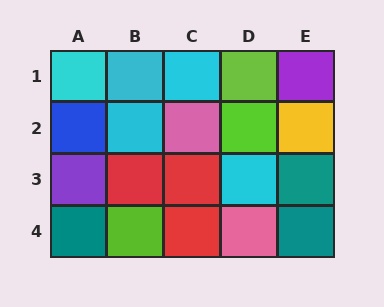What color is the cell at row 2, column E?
Yellow.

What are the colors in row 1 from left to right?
Cyan, cyan, cyan, lime, purple.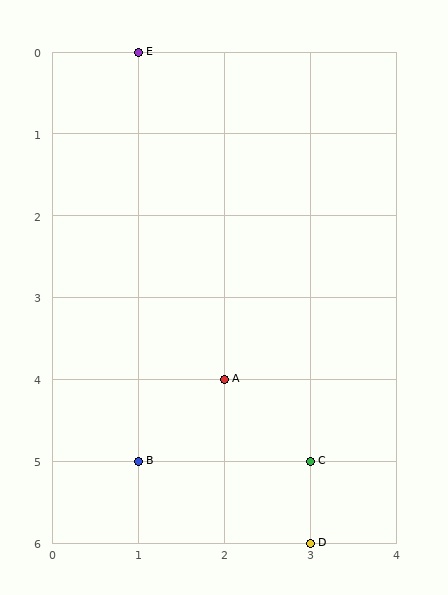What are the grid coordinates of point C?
Point C is at grid coordinates (3, 5).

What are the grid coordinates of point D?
Point D is at grid coordinates (3, 6).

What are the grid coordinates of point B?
Point B is at grid coordinates (1, 5).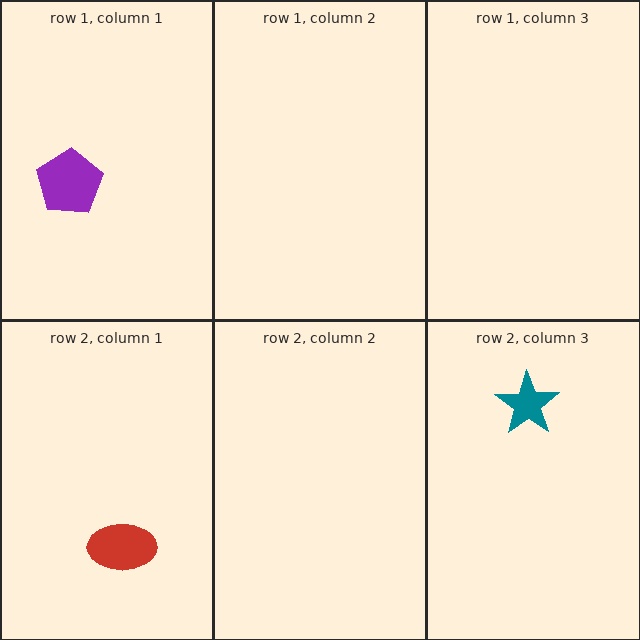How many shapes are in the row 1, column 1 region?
1.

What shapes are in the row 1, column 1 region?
The purple pentagon.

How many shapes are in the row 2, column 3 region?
1.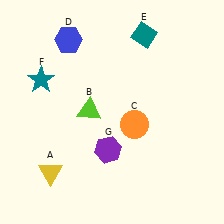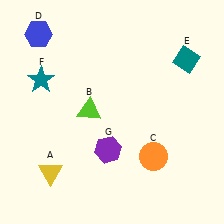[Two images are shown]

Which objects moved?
The objects that moved are: the orange circle (C), the blue hexagon (D), the teal diamond (E).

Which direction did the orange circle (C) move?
The orange circle (C) moved down.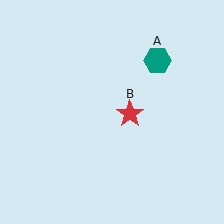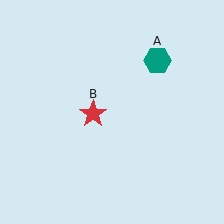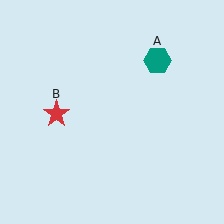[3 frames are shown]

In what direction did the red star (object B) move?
The red star (object B) moved left.